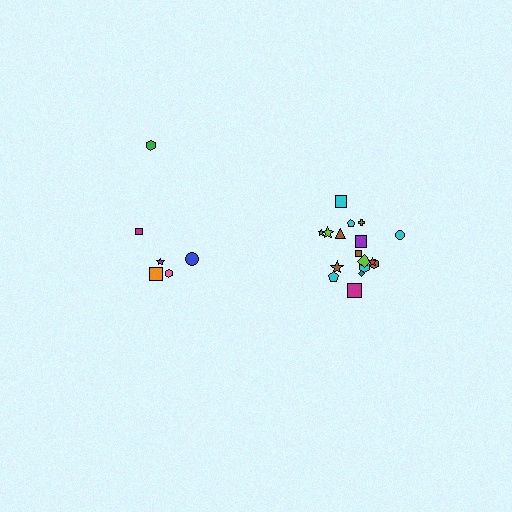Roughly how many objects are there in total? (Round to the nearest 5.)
Roughly 25 objects in total.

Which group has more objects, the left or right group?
The right group.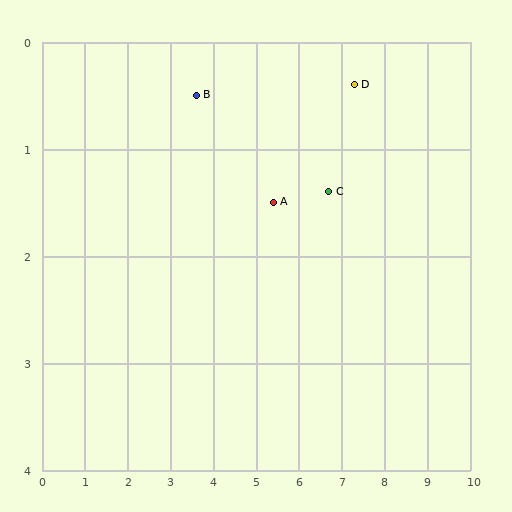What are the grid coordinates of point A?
Point A is at approximately (5.4, 1.5).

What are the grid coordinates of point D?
Point D is at approximately (7.3, 0.4).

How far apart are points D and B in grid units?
Points D and B are about 3.7 grid units apart.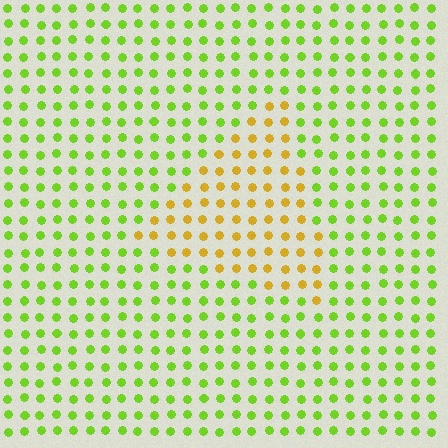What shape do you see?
I see a triangle.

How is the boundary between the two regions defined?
The boundary is defined purely by a slight shift in hue (about 48 degrees). Spacing, size, and orientation are identical on both sides.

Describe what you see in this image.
The image is filled with small lime elements in a uniform arrangement. A triangle-shaped region is visible where the elements are tinted to a slightly different hue, forming a subtle color boundary.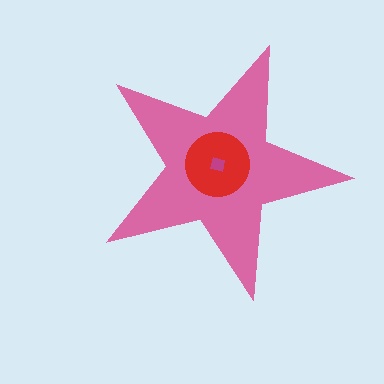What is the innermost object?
The magenta square.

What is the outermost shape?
The pink star.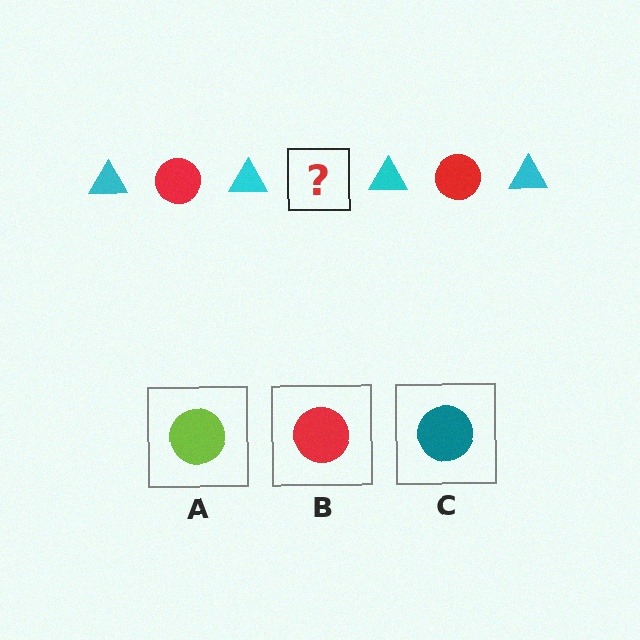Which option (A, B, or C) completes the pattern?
B.